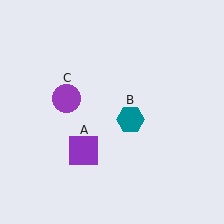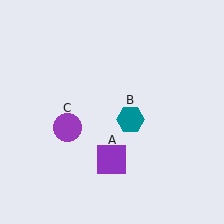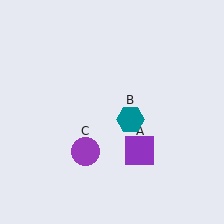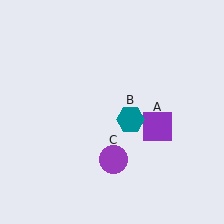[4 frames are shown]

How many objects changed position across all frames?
2 objects changed position: purple square (object A), purple circle (object C).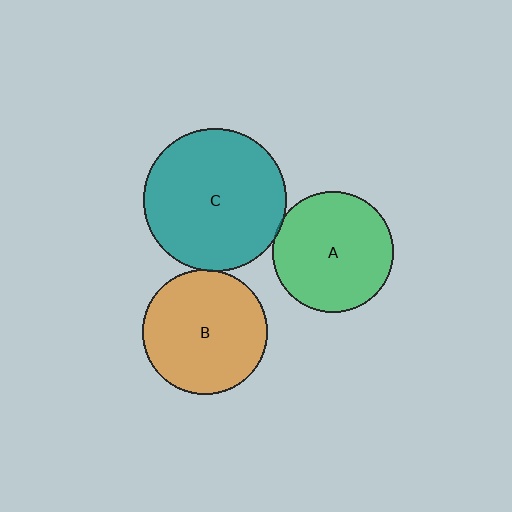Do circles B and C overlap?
Yes.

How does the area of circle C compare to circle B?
Approximately 1.3 times.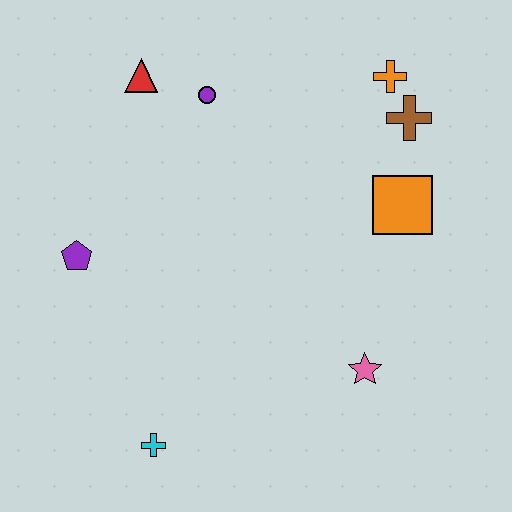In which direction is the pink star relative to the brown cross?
The pink star is below the brown cross.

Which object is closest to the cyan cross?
The purple pentagon is closest to the cyan cross.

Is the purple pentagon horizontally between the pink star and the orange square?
No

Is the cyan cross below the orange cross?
Yes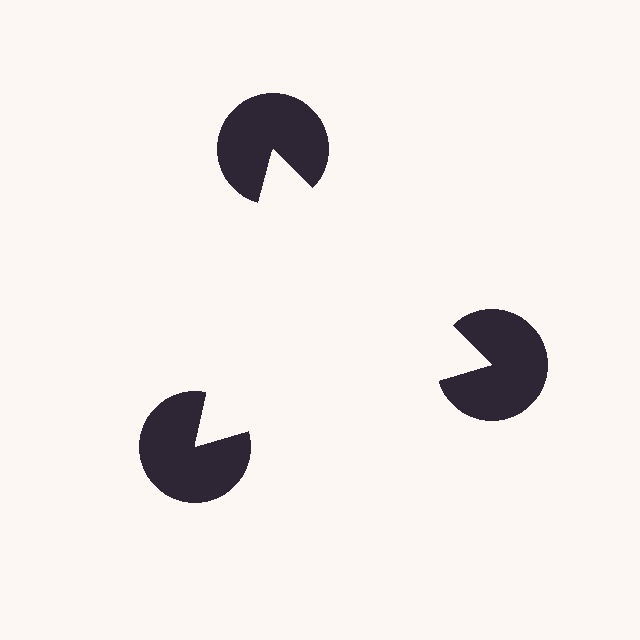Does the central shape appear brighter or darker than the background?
It typically appears slightly brighter than the background, even though no actual brightness change is drawn.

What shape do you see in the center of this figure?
An illusory triangle — its edges are inferred from the aligned wedge cuts in the pac-man discs, not physically drawn.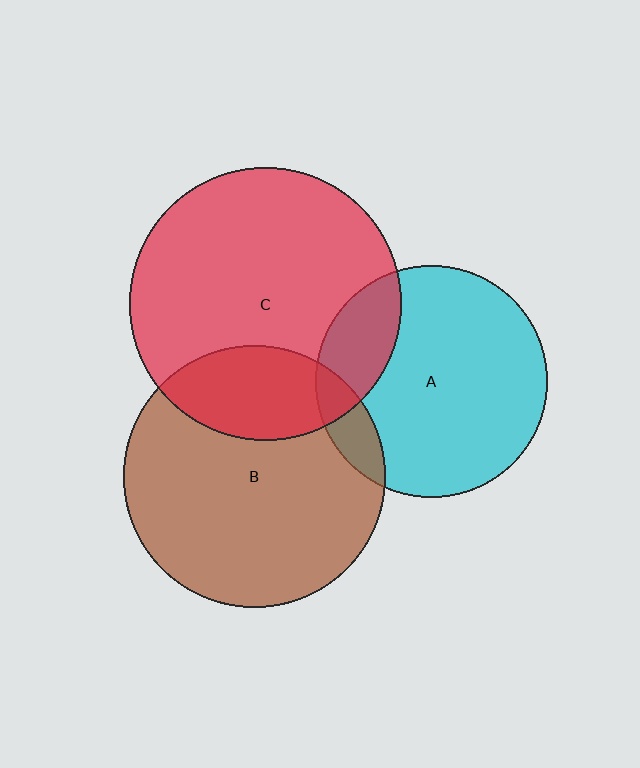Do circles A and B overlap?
Yes.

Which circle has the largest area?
Circle C (red).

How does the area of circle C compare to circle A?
Approximately 1.4 times.